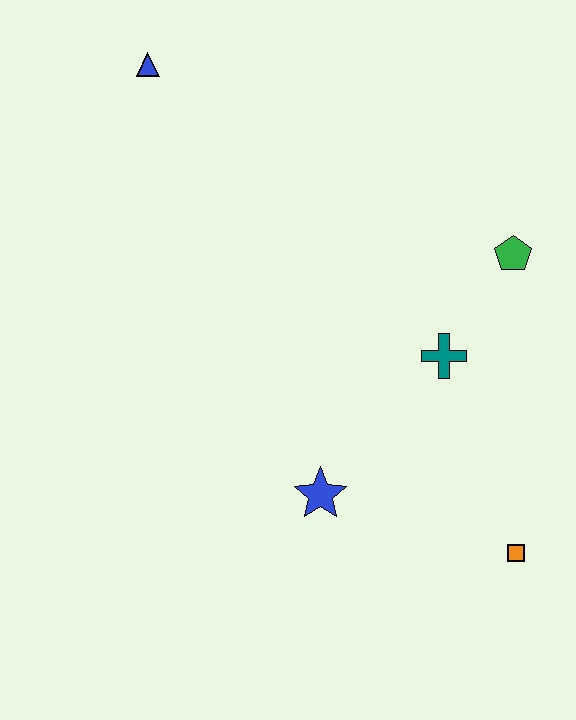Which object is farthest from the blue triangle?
The orange square is farthest from the blue triangle.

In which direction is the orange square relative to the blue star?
The orange square is to the right of the blue star.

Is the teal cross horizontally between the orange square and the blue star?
Yes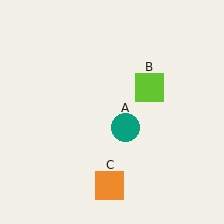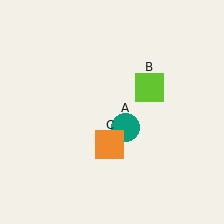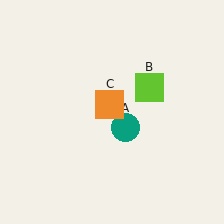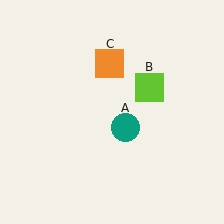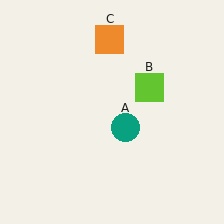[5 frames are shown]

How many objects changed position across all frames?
1 object changed position: orange square (object C).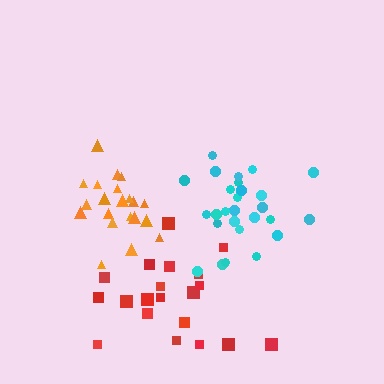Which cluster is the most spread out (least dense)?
Red.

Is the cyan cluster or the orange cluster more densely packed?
Orange.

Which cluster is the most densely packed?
Orange.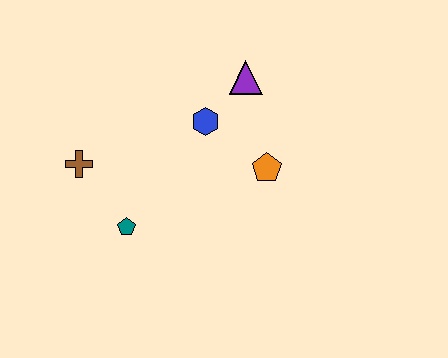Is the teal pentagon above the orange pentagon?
No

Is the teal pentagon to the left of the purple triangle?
Yes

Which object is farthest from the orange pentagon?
The brown cross is farthest from the orange pentagon.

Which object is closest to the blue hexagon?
The purple triangle is closest to the blue hexagon.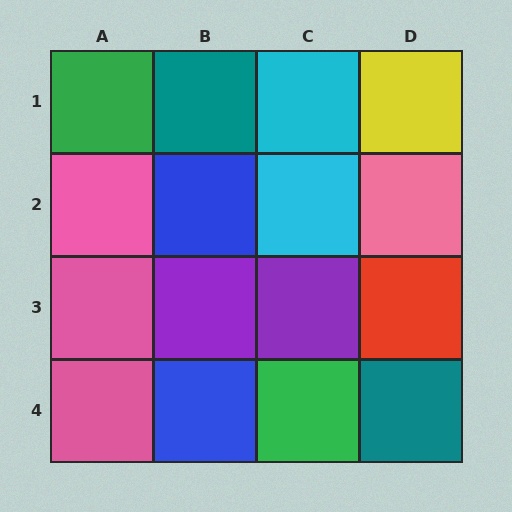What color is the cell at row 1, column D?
Yellow.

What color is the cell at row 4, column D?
Teal.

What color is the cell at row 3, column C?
Purple.